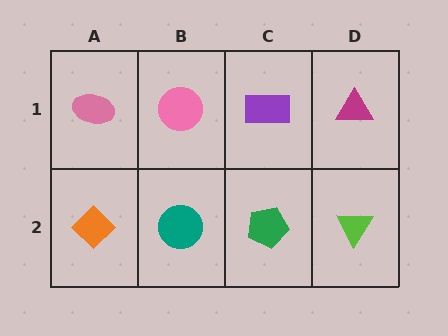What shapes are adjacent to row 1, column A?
An orange diamond (row 2, column A), a pink circle (row 1, column B).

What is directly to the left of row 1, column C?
A pink circle.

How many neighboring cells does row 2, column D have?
2.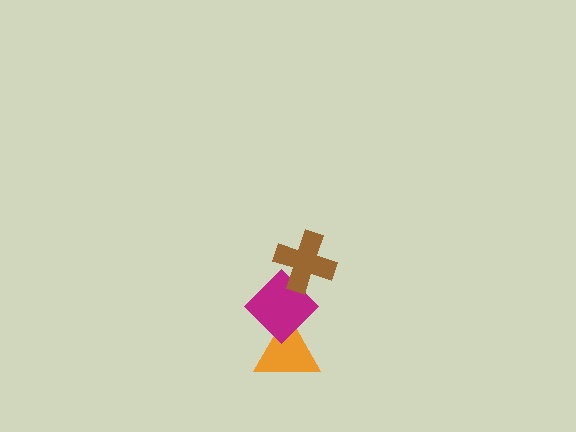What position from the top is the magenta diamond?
The magenta diamond is 2nd from the top.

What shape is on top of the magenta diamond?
The brown cross is on top of the magenta diamond.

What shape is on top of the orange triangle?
The magenta diamond is on top of the orange triangle.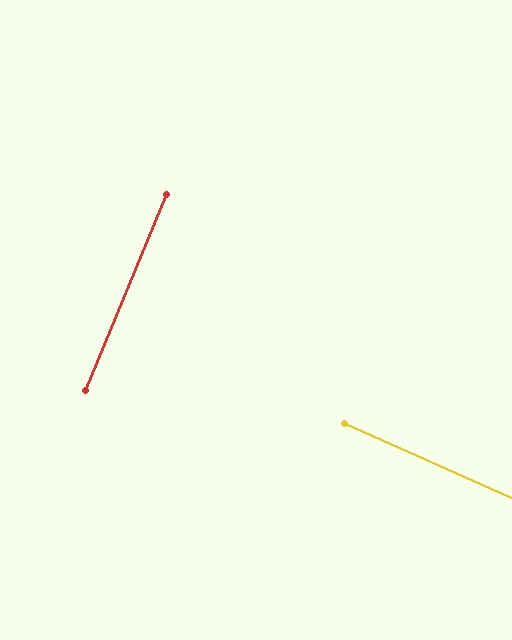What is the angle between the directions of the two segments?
Approximately 89 degrees.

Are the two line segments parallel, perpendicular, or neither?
Perpendicular — they meet at approximately 89°.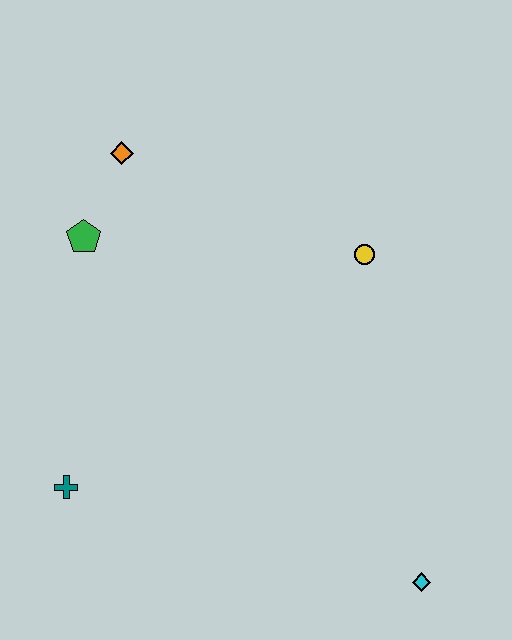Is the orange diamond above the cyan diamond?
Yes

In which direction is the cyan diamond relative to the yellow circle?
The cyan diamond is below the yellow circle.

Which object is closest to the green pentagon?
The orange diamond is closest to the green pentagon.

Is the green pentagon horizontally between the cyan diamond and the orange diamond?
No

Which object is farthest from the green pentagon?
The cyan diamond is farthest from the green pentagon.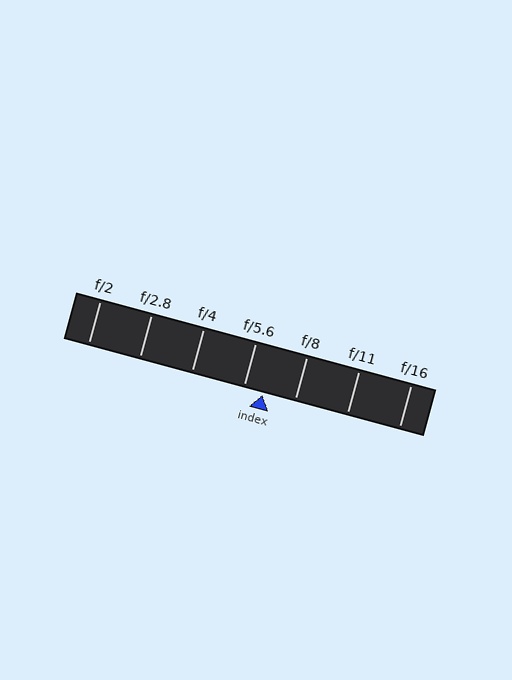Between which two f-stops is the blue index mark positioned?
The index mark is between f/5.6 and f/8.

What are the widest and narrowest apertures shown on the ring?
The widest aperture shown is f/2 and the narrowest is f/16.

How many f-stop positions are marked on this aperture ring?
There are 7 f-stop positions marked.